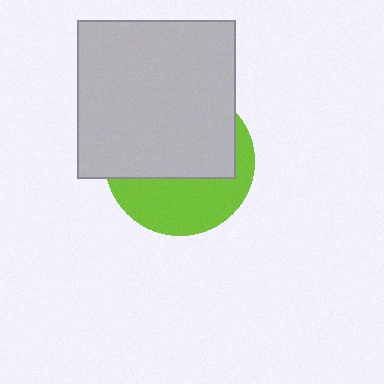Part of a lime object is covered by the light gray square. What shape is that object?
It is a circle.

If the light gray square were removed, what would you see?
You would see the complete lime circle.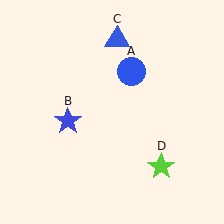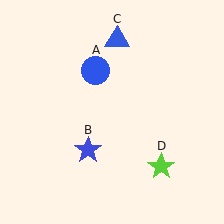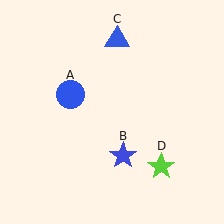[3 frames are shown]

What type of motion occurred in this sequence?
The blue circle (object A), blue star (object B) rotated counterclockwise around the center of the scene.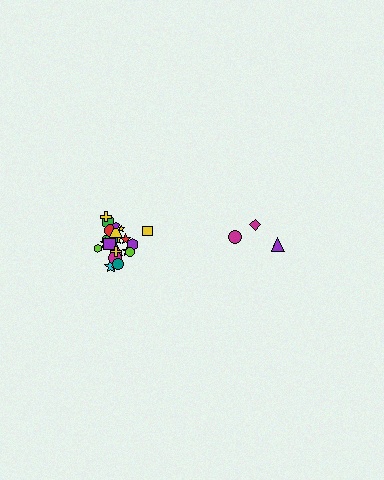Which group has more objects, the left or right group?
The left group.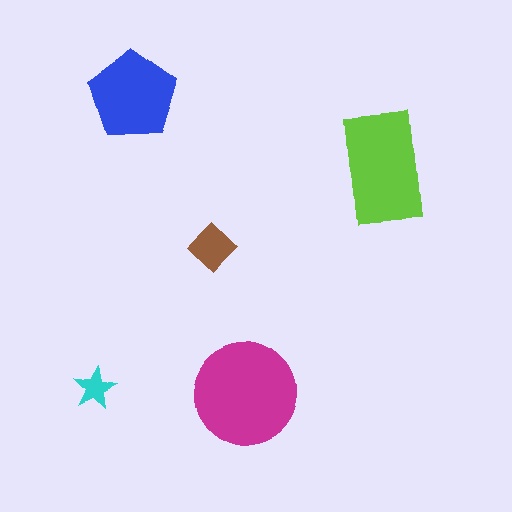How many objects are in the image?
There are 5 objects in the image.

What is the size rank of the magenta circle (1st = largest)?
1st.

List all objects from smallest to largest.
The cyan star, the brown diamond, the blue pentagon, the lime rectangle, the magenta circle.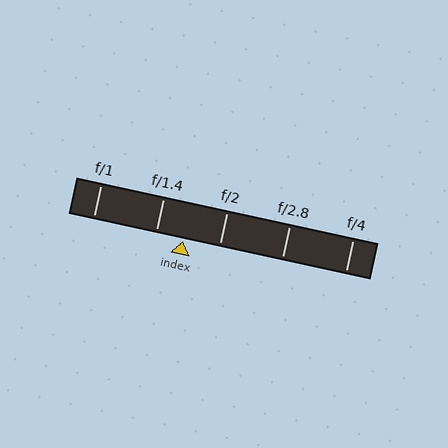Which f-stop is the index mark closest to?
The index mark is closest to f/1.4.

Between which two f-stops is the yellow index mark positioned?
The index mark is between f/1.4 and f/2.